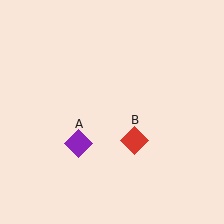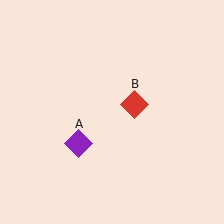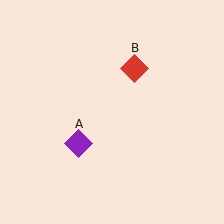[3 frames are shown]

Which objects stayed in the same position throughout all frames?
Purple diamond (object A) remained stationary.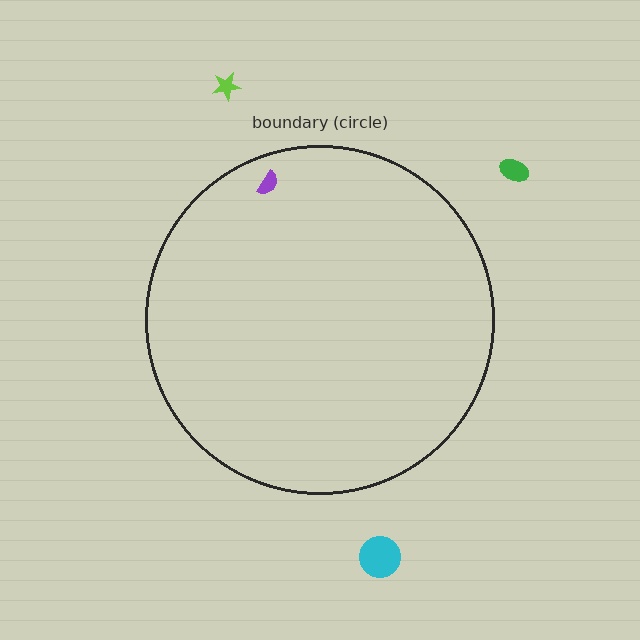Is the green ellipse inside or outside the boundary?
Outside.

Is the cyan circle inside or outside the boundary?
Outside.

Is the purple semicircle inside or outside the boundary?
Inside.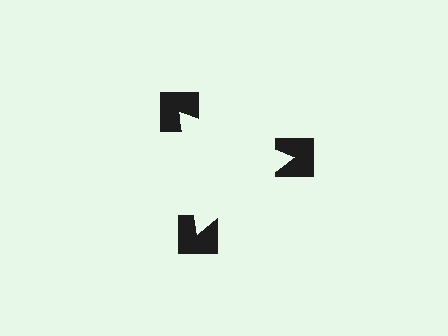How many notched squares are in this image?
There are 3 — one at each vertex of the illusory triangle.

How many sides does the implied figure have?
3 sides.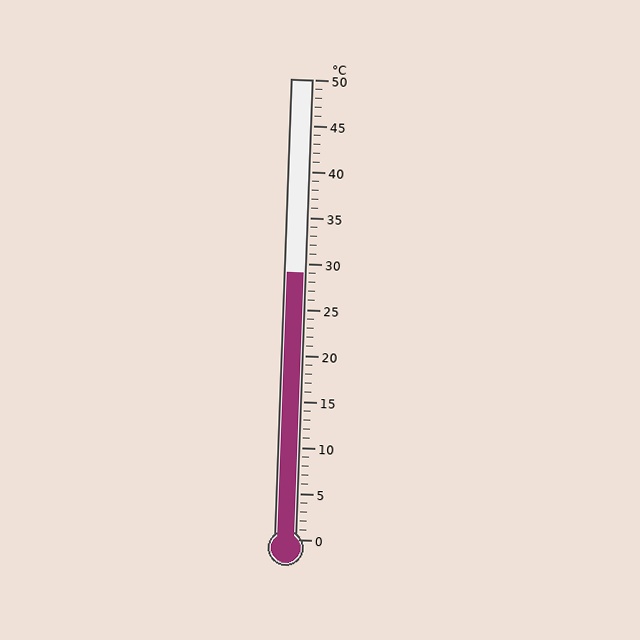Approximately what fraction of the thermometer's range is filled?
The thermometer is filled to approximately 60% of its range.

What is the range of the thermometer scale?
The thermometer scale ranges from 0°C to 50°C.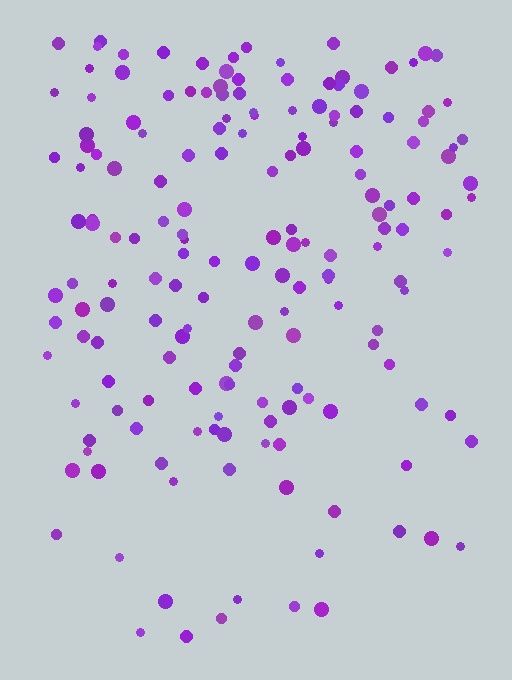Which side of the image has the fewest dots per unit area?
The bottom.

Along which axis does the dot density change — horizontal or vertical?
Vertical.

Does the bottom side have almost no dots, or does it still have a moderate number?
Still a moderate number, just noticeably fewer than the top.